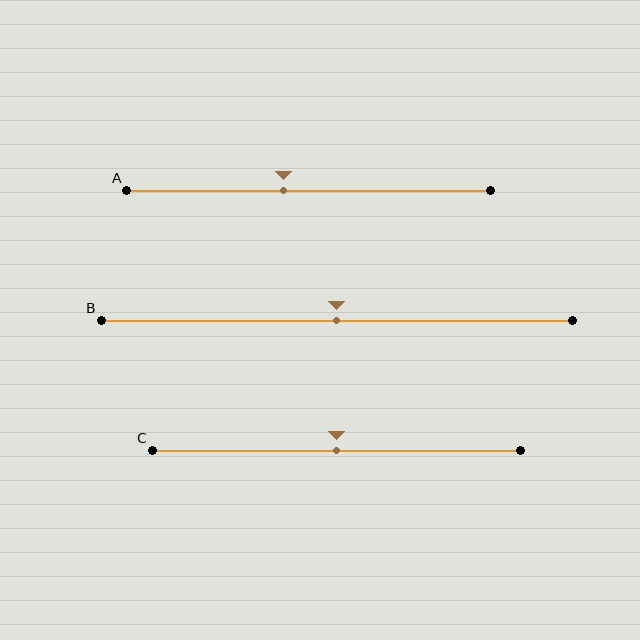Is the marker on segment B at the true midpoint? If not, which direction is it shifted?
Yes, the marker on segment B is at the true midpoint.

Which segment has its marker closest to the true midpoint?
Segment B has its marker closest to the true midpoint.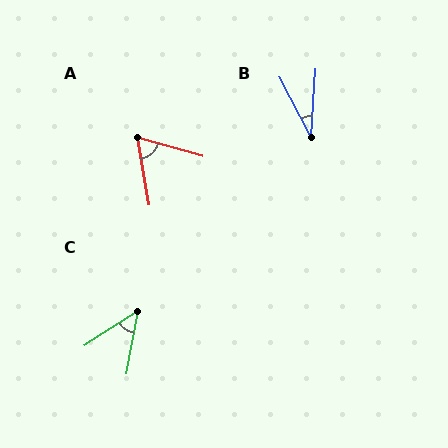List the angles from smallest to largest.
B (31°), C (46°), A (65°).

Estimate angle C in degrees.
Approximately 46 degrees.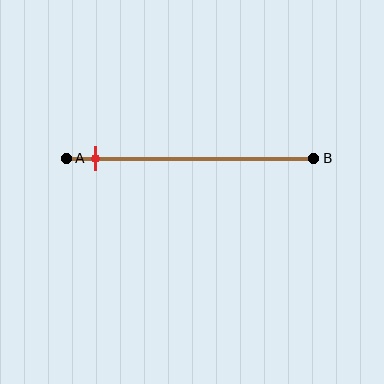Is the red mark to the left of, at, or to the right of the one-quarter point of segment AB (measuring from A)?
The red mark is to the left of the one-quarter point of segment AB.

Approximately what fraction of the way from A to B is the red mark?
The red mark is approximately 10% of the way from A to B.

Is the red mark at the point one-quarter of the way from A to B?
No, the mark is at about 10% from A, not at the 25% one-quarter point.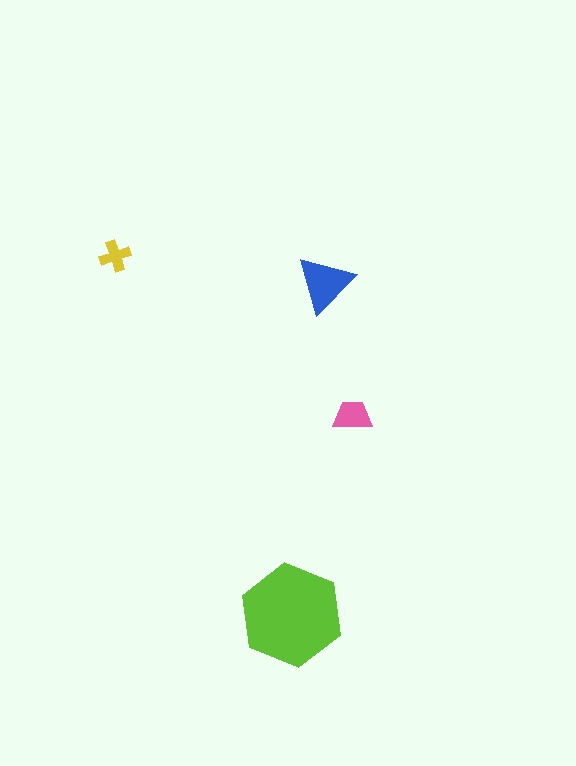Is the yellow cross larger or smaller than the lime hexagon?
Smaller.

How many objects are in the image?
There are 4 objects in the image.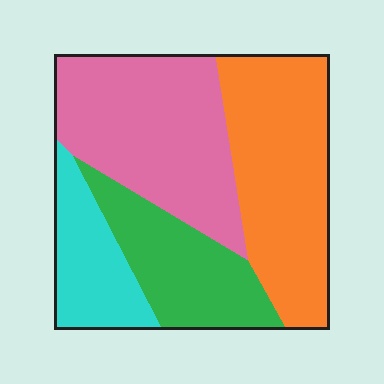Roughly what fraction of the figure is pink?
Pink takes up about one third (1/3) of the figure.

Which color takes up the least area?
Cyan, at roughly 15%.